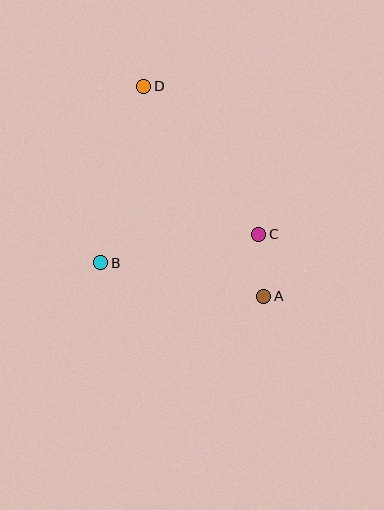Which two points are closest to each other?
Points A and C are closest to each other.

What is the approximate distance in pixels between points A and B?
The distance between A and B is approximately 166 pixels.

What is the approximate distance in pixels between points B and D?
The distance between B and D is approximately 182 pixels.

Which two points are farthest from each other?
Points A and D are farthest from each other.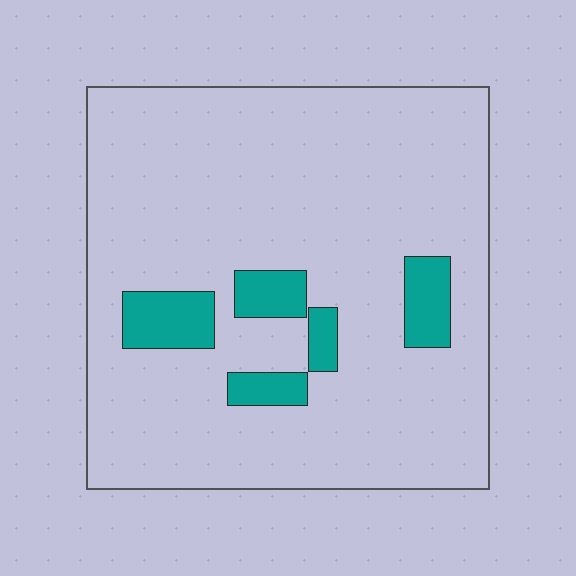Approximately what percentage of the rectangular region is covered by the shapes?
Approximately 10%.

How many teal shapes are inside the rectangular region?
5.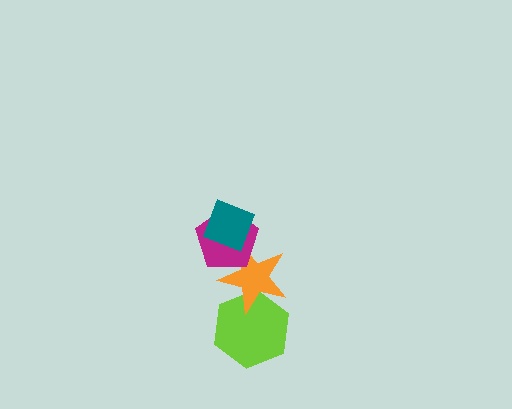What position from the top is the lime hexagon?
The lime hexagon is 4th from the top.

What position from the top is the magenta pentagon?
The magenta pentagon is 2nd from the top.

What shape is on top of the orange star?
The magenta pentagon is on top of the orange star.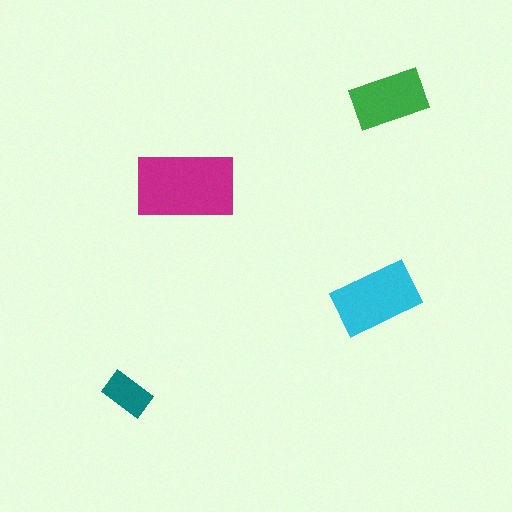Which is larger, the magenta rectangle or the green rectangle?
The magenta one.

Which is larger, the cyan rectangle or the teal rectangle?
The cyan one.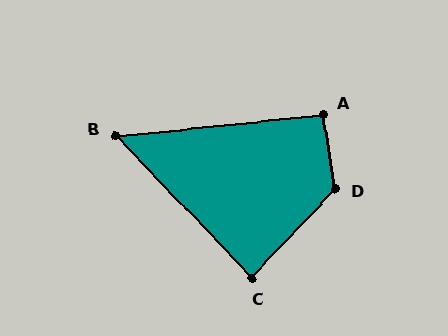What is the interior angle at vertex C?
Approximately 87 degrees (approximately right).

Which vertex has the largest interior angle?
D, at approximately 128 degrees.